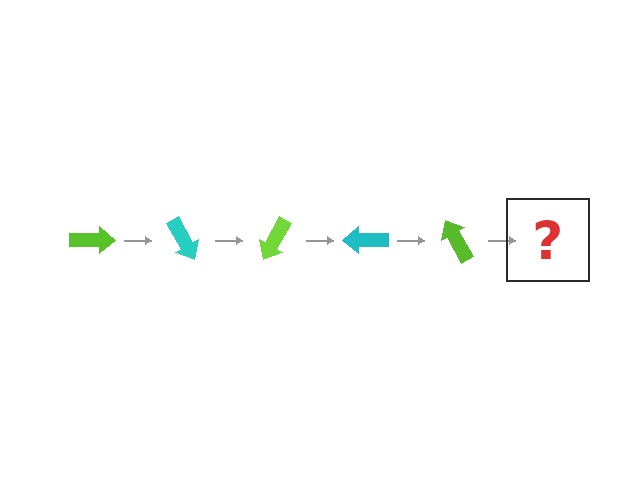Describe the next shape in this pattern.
It should be a cyan arrow, rotated 300 degrees from the start.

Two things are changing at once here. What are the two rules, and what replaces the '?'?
The two rules are that it rotates 60 degrees each step and the color cycles through lime and cyan. The '?' should be a cyan arrow, rotated 300 degrees from the start.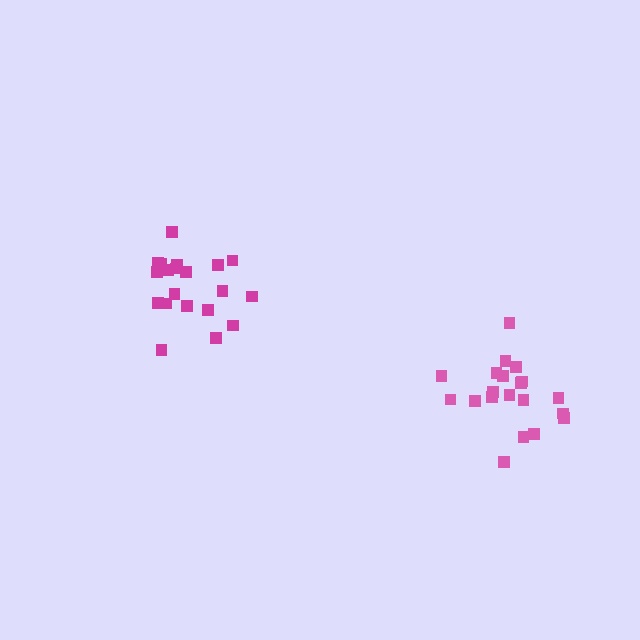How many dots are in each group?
Group 1: 21 dots, Group 2: 20 dots (41 total).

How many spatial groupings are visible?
There are 2 spatial groupings.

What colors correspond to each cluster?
The clusters are colored: magenta, pink.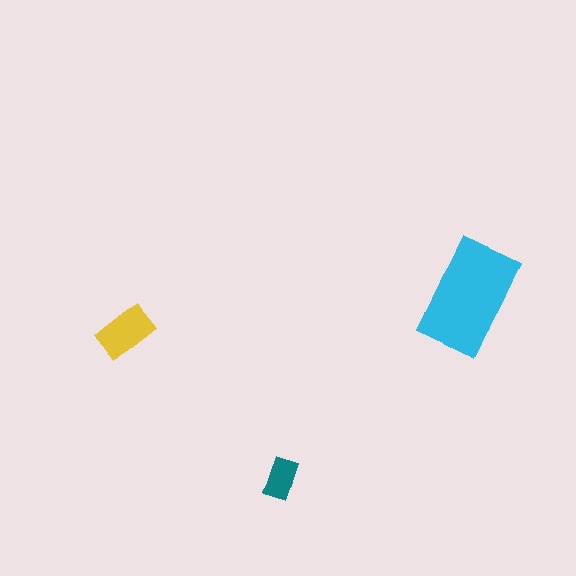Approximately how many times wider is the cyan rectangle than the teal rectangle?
About 2.5 times wider.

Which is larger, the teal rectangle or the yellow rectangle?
The yellow one.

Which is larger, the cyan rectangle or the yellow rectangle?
The cyan one.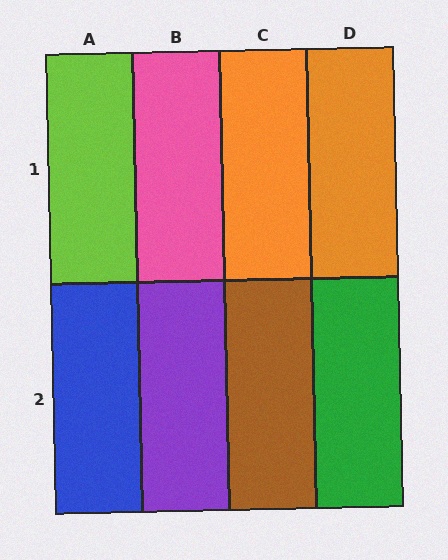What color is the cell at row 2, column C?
Brown.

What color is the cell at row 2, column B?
Purple.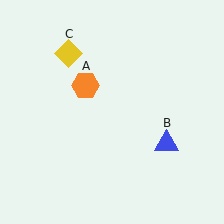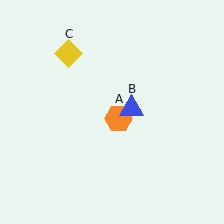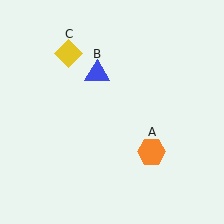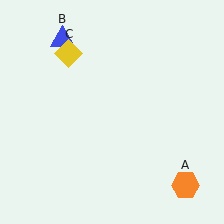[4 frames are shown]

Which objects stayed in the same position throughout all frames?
Yellow diamond (object C) remained stationary.